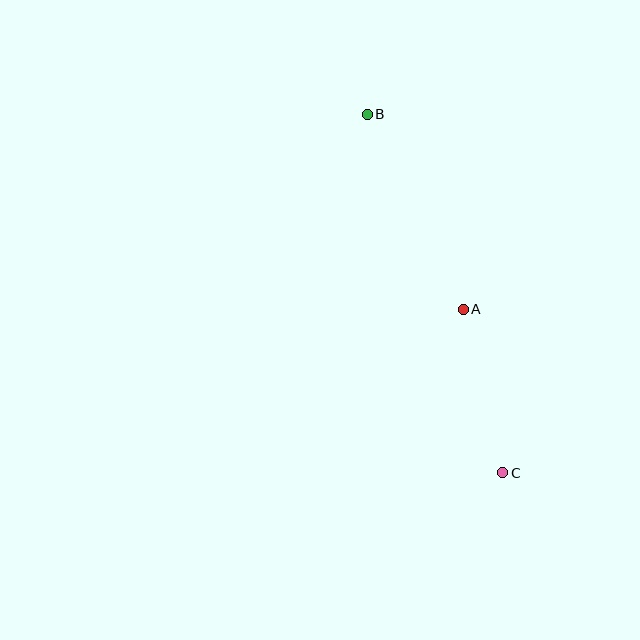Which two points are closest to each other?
Points A and C are closest to each other.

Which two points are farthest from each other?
Points B and C are farthest from each other.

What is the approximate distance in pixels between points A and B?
The distance between A and B is approximately 217 pixels.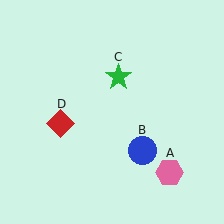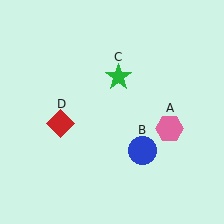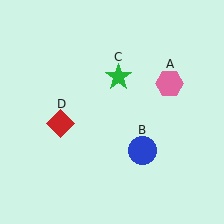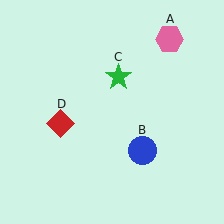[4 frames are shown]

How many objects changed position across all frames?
1 object changed position: pink hexagon (object A).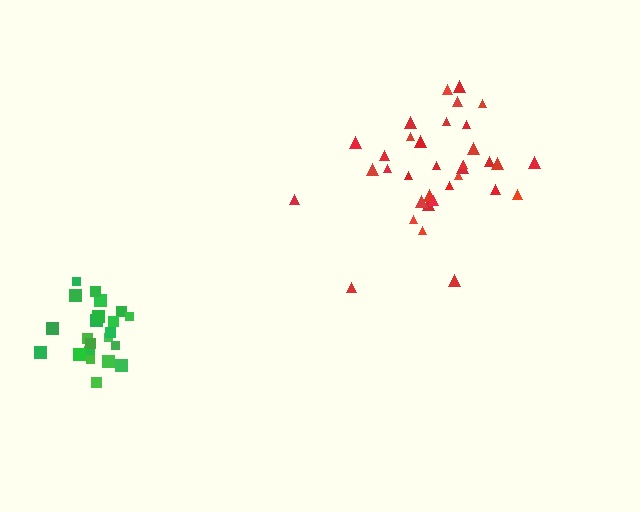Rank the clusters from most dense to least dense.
green, red.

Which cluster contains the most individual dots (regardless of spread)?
Red (34).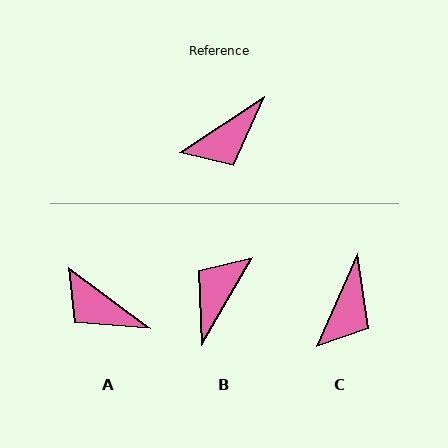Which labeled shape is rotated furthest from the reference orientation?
B, about 153 degrees away.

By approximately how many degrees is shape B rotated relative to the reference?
Approximately 153 degrees clockwise.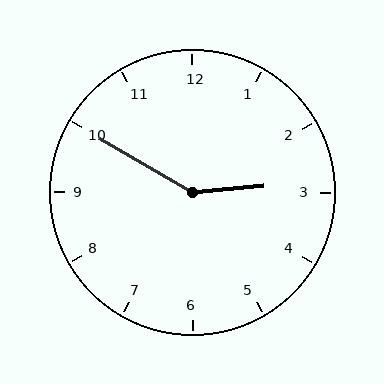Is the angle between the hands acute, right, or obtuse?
It is obtuse.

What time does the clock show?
2:50.